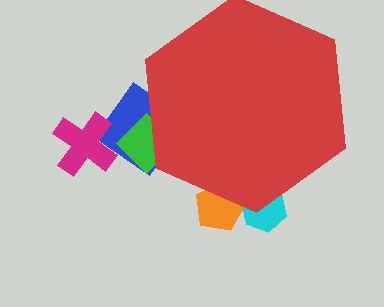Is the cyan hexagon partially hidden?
Yes, the cyan hexagon is partially hidden behind the red hexagon.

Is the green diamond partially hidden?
Yes, the green diamond is partially hidden behind the red hexagon.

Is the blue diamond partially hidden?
Yes, the blue diamond is partially hidden behind the red hexagon.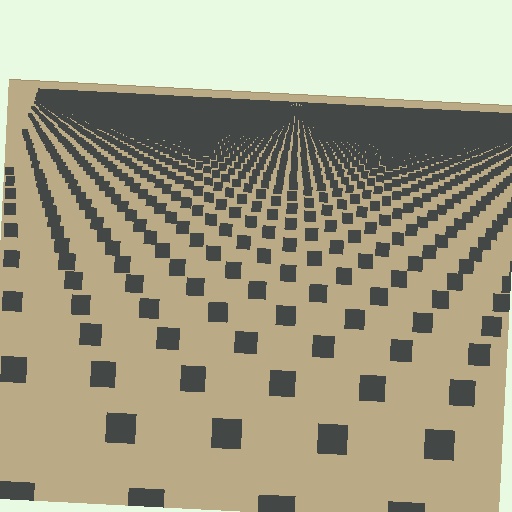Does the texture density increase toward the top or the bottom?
Density increases toward the top.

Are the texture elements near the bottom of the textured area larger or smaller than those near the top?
Larger. Near the bottom, elements are closer to the viewer and appear at a bigger on-screen size.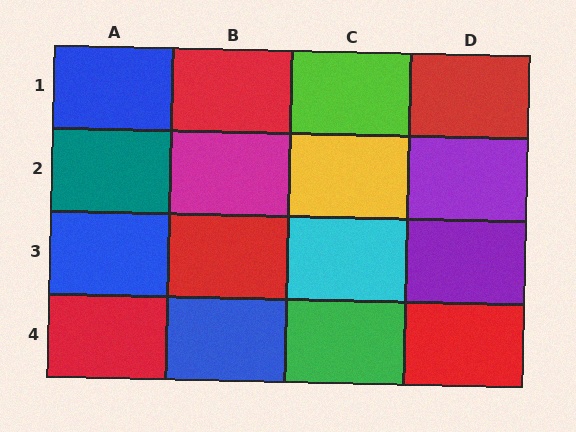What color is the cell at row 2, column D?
Purple.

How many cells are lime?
1 cell is lime.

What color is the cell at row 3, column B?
Red.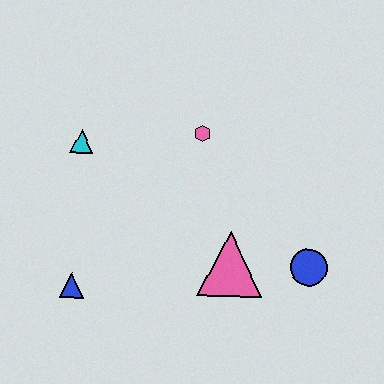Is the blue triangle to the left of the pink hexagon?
Yes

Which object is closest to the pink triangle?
The blue circle is closest to the pink triangle.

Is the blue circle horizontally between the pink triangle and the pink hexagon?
No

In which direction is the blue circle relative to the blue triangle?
The blue circle is to the right of the blue triangle.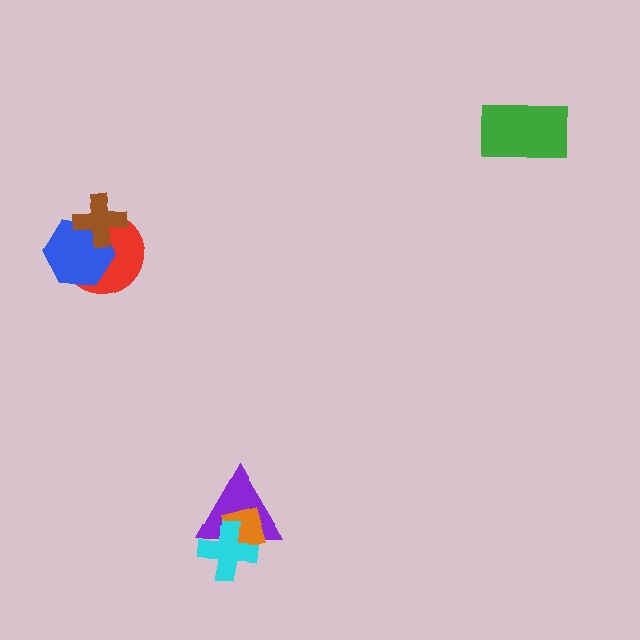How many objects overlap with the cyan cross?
2 objects overlap with the cyan cross.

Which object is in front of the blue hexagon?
The brown cross is in front of the blue hexagon.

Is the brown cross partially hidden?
No, no other shape covers it.